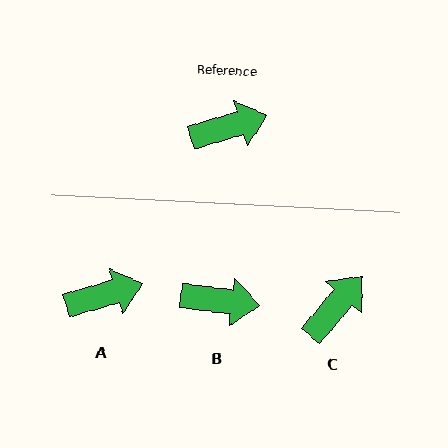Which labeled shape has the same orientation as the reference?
A.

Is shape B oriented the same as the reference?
No, it is off by about 24 degrees.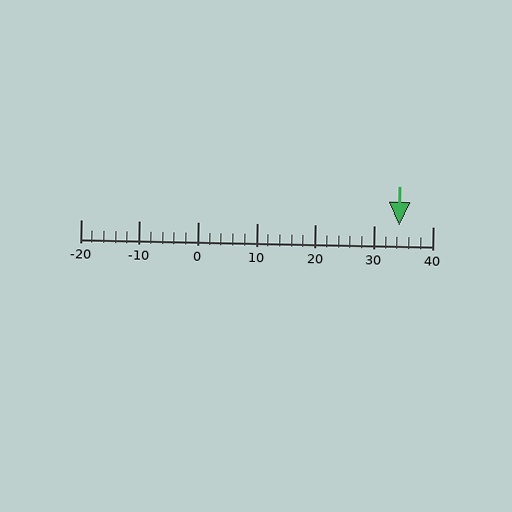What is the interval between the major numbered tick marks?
The major tick marks are spaced 10 units apart.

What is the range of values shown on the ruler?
The ruler shows values from -20 to 40.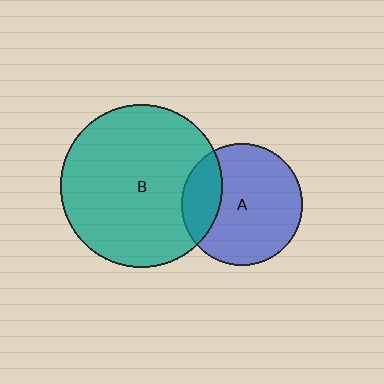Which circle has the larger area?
Circle B (teal).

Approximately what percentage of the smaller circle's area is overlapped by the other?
Approximately 25%.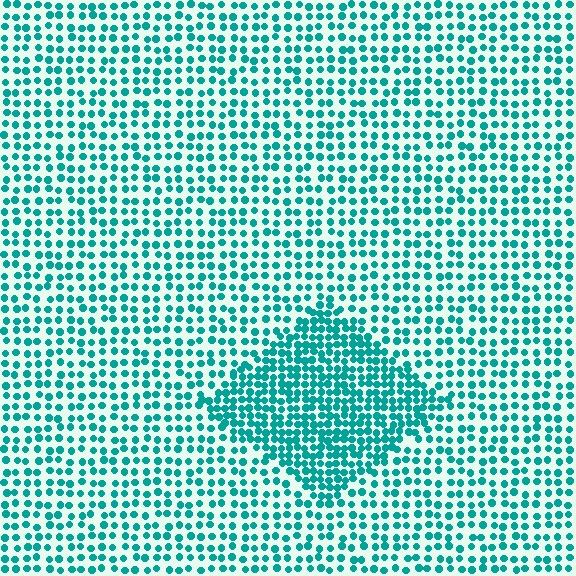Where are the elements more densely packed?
The elements are more densely packed inside the diamond boundary.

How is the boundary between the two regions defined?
The boundary is defined by a change in element density (approximately 1.9x ratio). All elements are the same color, size, and shape.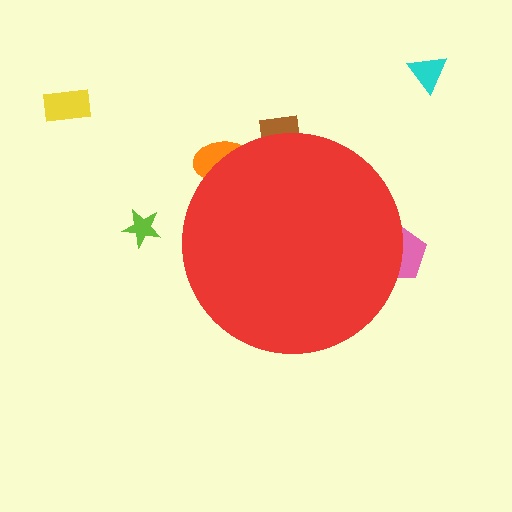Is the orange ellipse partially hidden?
Yes, the orange ellipse is partially hidden behind the red circle.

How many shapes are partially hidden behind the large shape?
3 shapes are partially hidden.